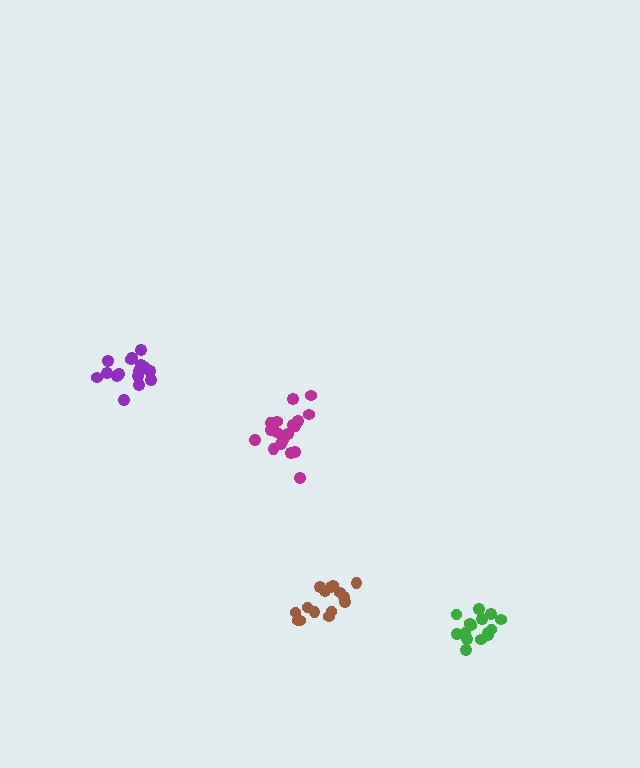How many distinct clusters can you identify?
There are 4 distinct clusters.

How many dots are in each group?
Group 1: 17 dots, Group 2: 15 dots, Group 3: 19 dots, Group 4: 15 dots (66 total).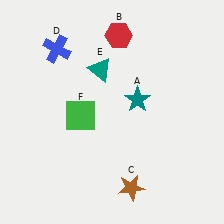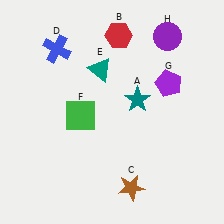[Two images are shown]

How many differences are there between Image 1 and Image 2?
There are 2 differences between the two images.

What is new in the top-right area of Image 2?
A purple circle (H) was added in the top-right area of Image 2.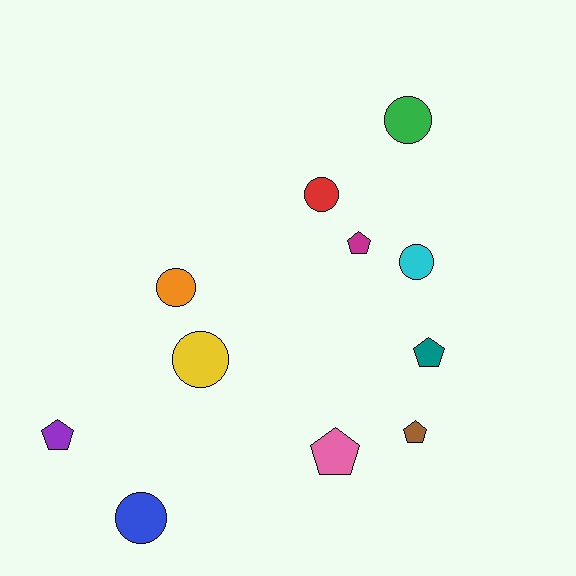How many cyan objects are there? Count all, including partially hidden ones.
There is 1 cyan object.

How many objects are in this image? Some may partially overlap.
There are 11 objects.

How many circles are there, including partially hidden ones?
There are 6 circles.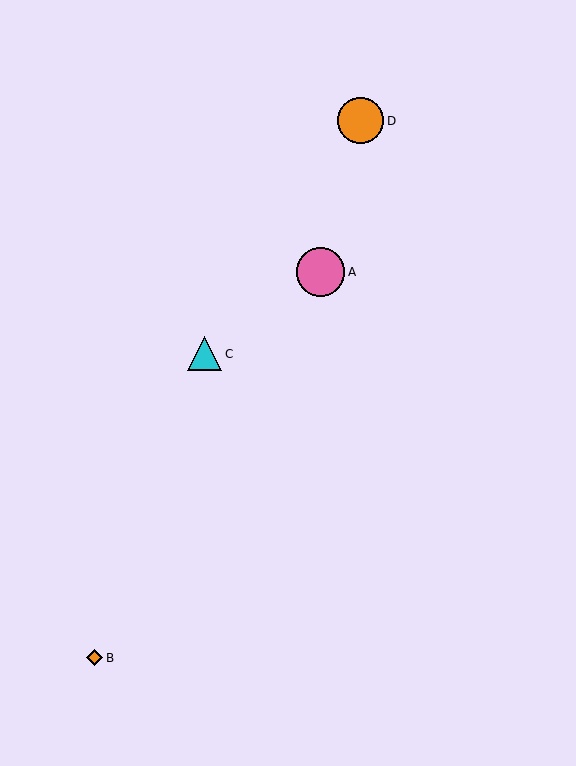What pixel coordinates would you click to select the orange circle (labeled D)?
Click at (360, 121) to select the orange circle D.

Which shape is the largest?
The pink circle (labeled A) is the largest.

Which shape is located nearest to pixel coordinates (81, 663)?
The orange diamond (labeled B) at (95, 658) is nearest to that location.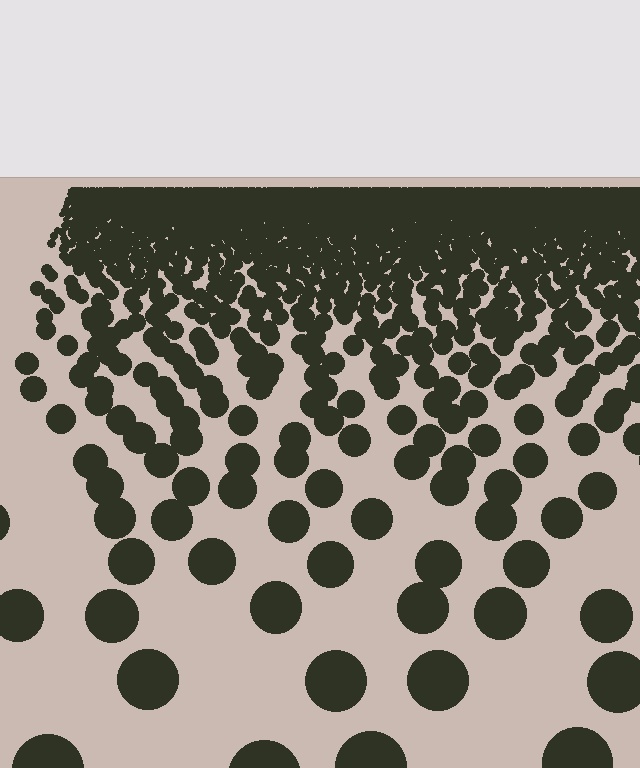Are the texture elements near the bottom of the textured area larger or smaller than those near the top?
Larger. Near the bottom, elements are closer to the viewer and appear at a bigger on-screen size.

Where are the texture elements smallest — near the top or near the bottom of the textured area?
Near the top.